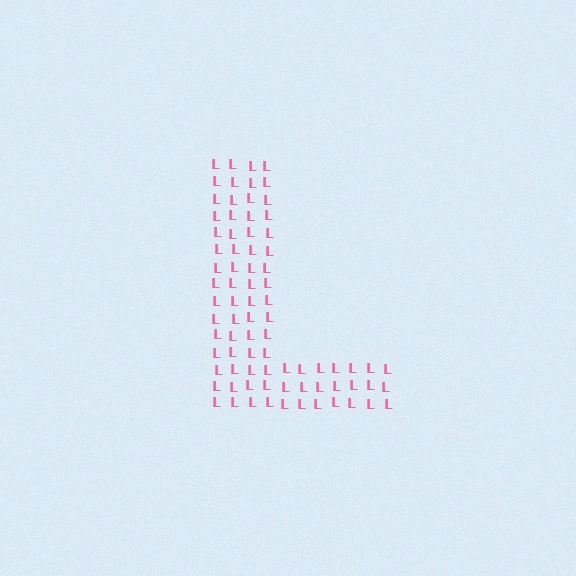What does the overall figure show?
The overall figure shows the letter L.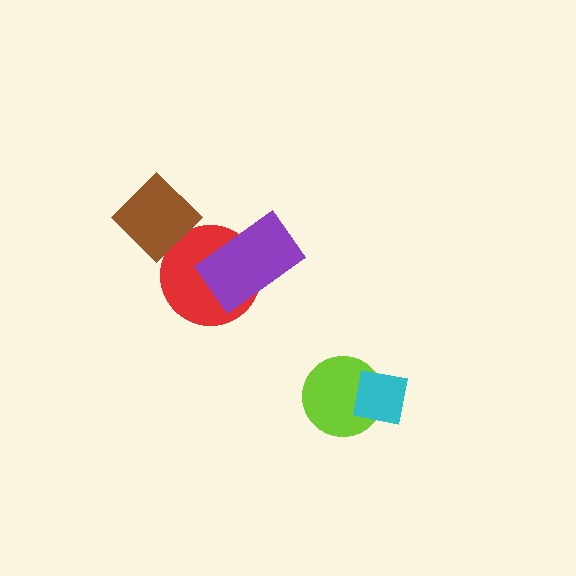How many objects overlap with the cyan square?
1 object overlaps with the cyan square.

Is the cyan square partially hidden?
No, no other shape covers it.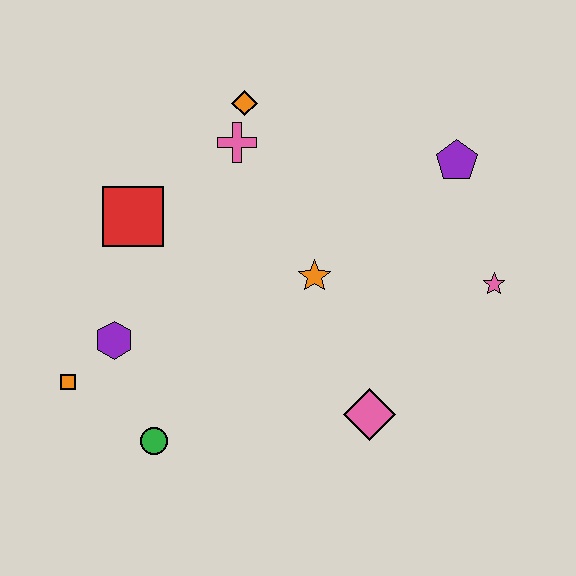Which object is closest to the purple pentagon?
The pink star is closest to the purple pentagon.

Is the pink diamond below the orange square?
Yes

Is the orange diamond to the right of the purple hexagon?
Yes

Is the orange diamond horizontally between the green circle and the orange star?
Yes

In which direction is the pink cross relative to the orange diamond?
The pink cross is below the orange diamond.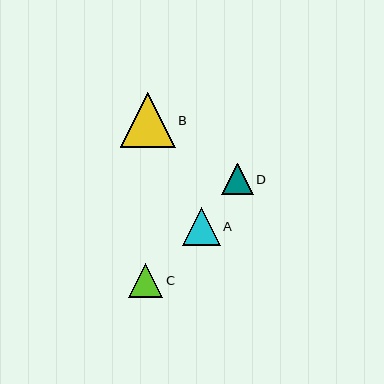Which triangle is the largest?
Triangle B is the largest with a size of approximately 54 pixels.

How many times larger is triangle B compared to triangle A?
Triangle B is approximately 1.5 times the size of triangle A.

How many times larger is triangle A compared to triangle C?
Triangle A is approximately 1.1 times the size of triangle C.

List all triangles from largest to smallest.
From largest to smallest: B, A, C, D.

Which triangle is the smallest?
Triangle D is the smallest with a size of approximately 31 pixels.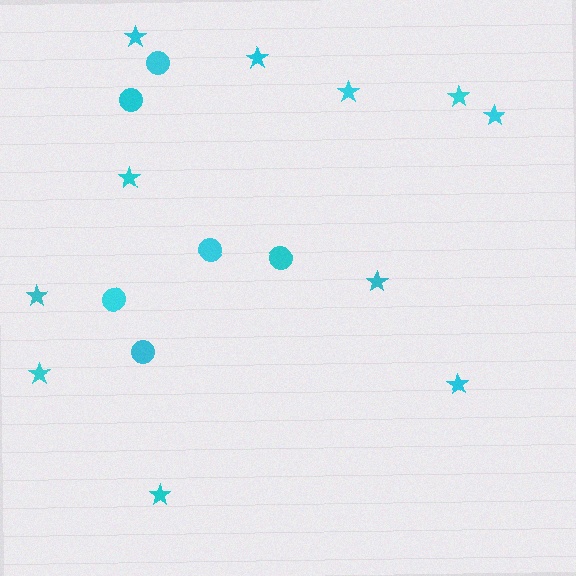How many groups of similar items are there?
There are 2 groups: one group of stars (11) and one group of circles (6).